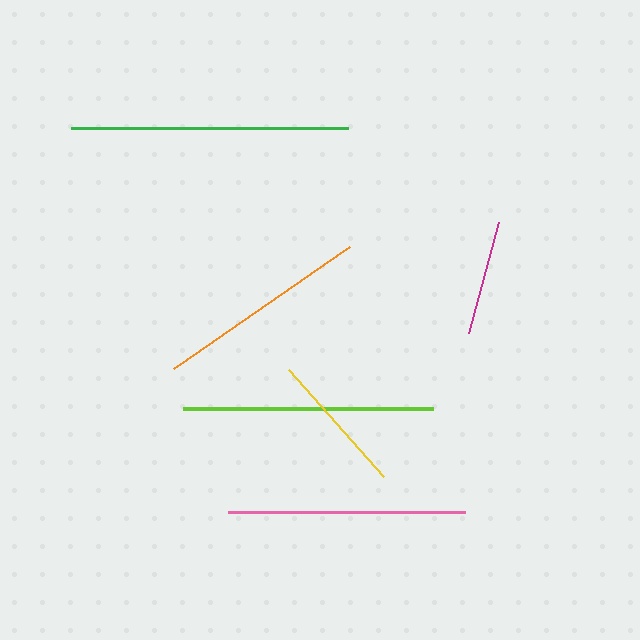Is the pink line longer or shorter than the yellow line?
The pink line is longer than the yellow line.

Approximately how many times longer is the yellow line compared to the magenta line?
The yellow line is approximately 1.2 times the length of the magenta line.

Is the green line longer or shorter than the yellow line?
The green line is longer than the yellow line.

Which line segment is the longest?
The green line is the longest at approximately 277 pixels.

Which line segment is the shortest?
The magenta line is the shortest at approximately 115 pixels.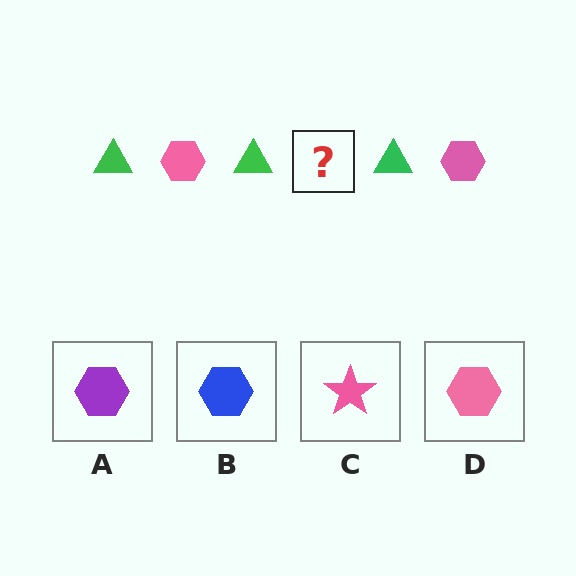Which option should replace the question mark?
Option D.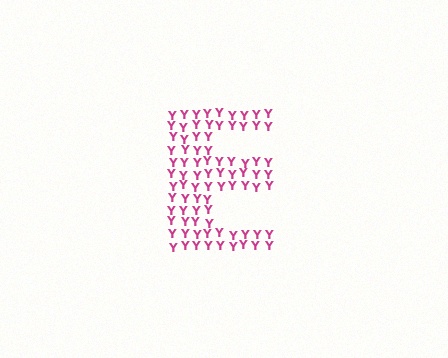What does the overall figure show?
The overall figure shows the letter E.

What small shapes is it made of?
It is made of small letter Y's.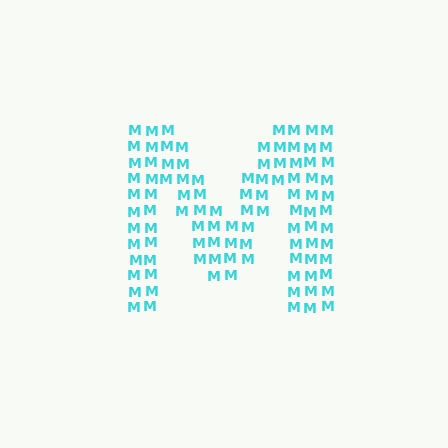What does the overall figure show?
The overall figure shows the letter M.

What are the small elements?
The small elements are letter M's.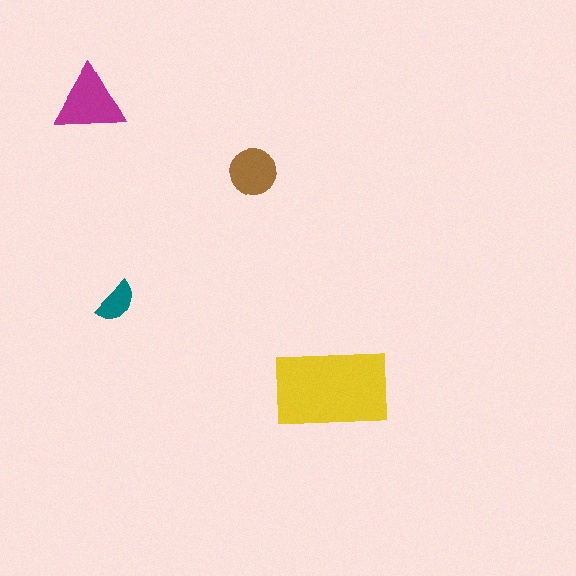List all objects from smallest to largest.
The teal semicircle, the brown circle, the magenta triangle, the yellow rectangle.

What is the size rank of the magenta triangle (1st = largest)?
2nd.